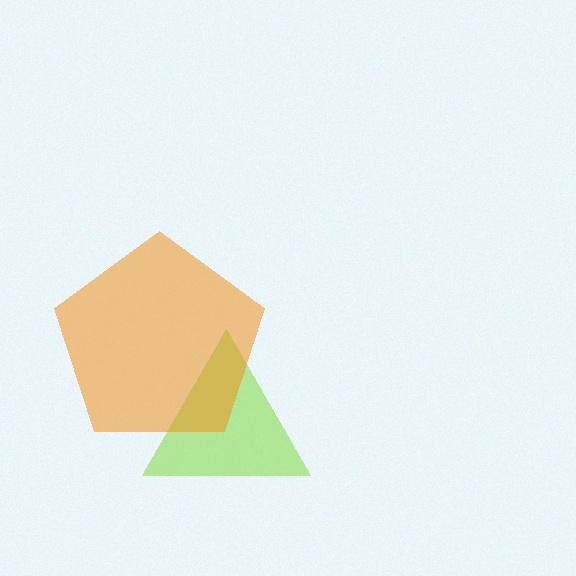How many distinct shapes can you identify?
There are 2 distinct shapes: a lime triangle, an orange pentagon.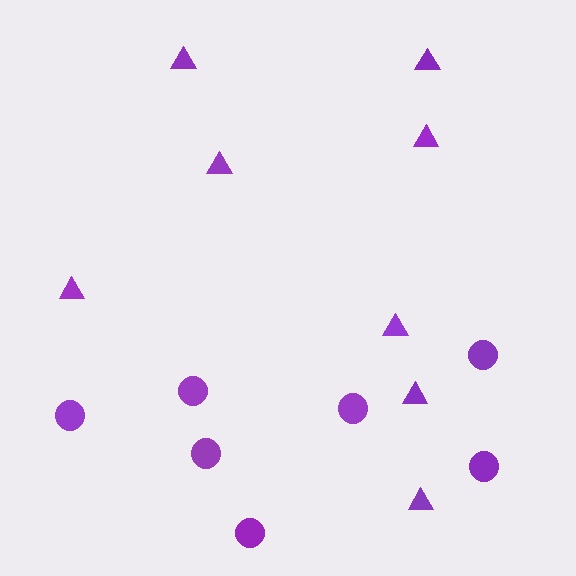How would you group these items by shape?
There are 2 groups: one group of circles (7) and one group of triangles (8).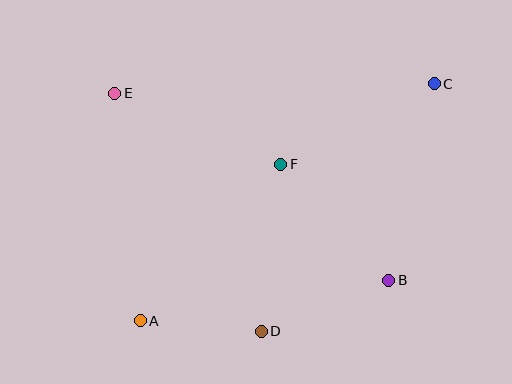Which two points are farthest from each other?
Points A and C are farthest from each other.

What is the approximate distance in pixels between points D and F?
The distance between D and F is approximately 168 pixels.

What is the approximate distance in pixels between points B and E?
The distance between B and E is approximately 332 pixels.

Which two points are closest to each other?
Points A and D are closest to each other.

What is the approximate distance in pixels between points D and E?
The distance between D and E is approximately 280 pixels.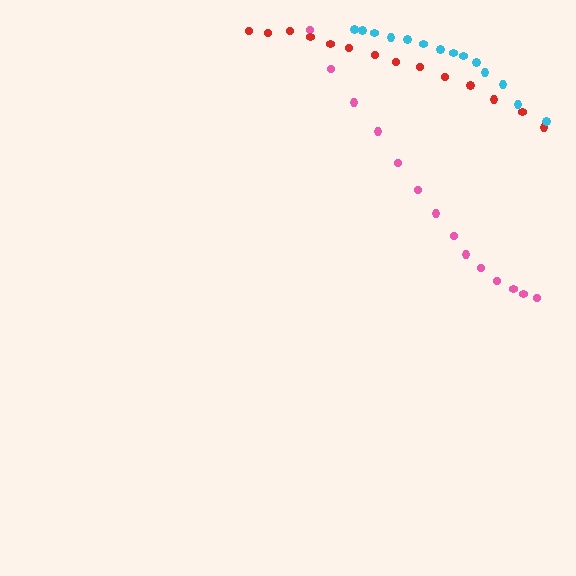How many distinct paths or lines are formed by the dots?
There are 3 distinct paths.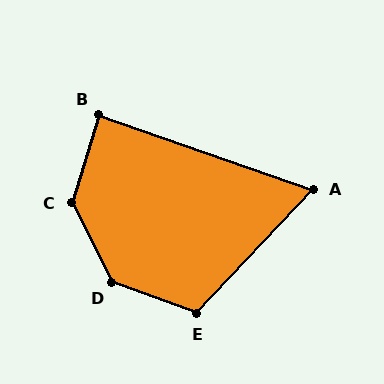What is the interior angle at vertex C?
Approximately 136 degrees (obtuse).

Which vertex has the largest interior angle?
D, at approximately 136 degrees.